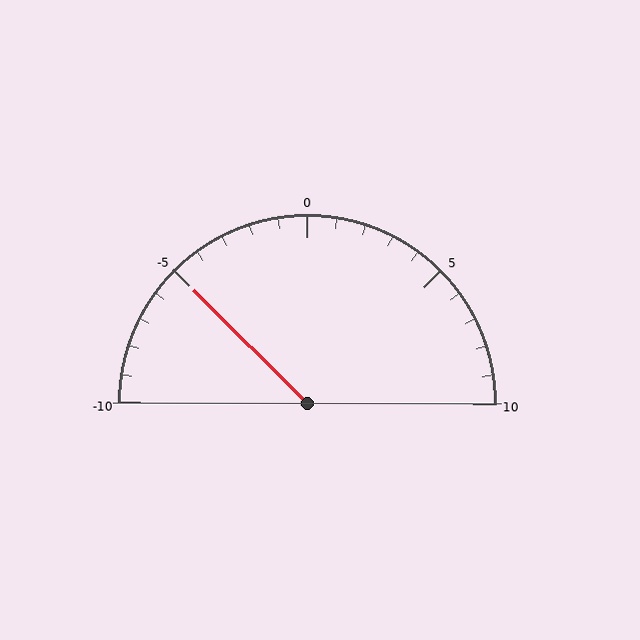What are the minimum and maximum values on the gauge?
The gauge ranges from -10 to 10.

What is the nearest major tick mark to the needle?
The nearest major tick mark is -5.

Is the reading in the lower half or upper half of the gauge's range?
The reading is in the lower half of the range (-10 to 10).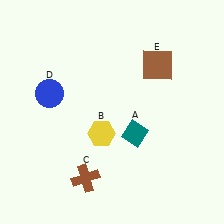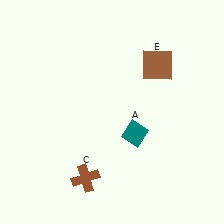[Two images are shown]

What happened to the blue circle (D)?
The blue circle (D) was removed in Image 2. It was in the top-left area of Image 1.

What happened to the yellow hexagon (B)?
The yellow hexagon (B) was removed in Image 2. It was in the bottom-left area of Image 1.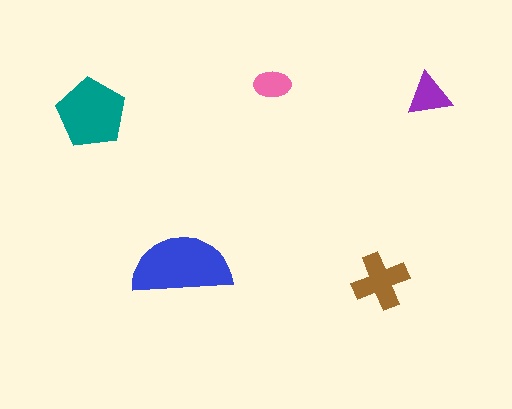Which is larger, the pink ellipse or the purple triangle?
The purple triangle.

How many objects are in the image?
There are 5 objects in the image.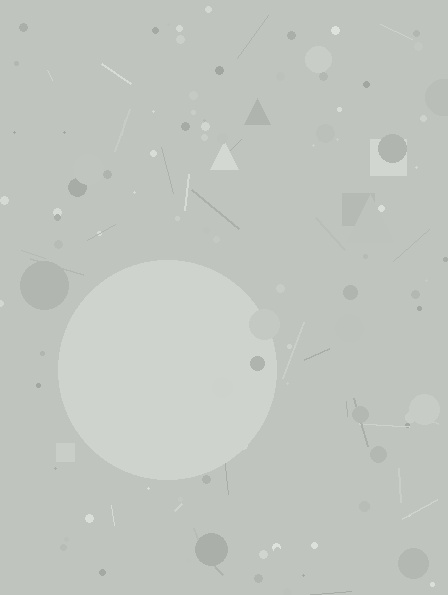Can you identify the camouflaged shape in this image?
The camouflaged shape is a circle.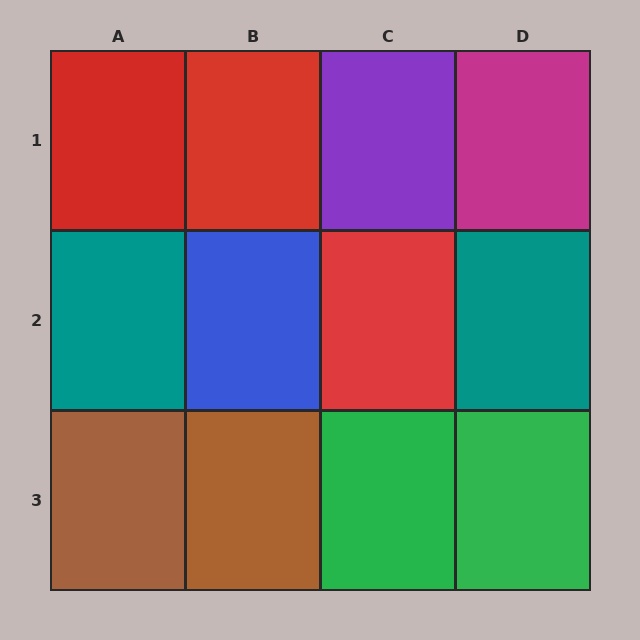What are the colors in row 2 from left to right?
Teal, blue, red, teal.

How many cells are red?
3 cells are red.